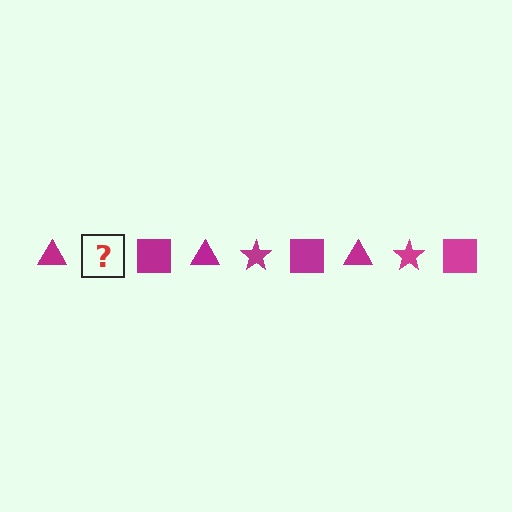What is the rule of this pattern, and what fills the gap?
The rule is that the pattern cycles through triangle, star, square shapes in magenta. The gap should be filled with a magenta star.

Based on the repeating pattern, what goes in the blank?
The blank should be a magenta star.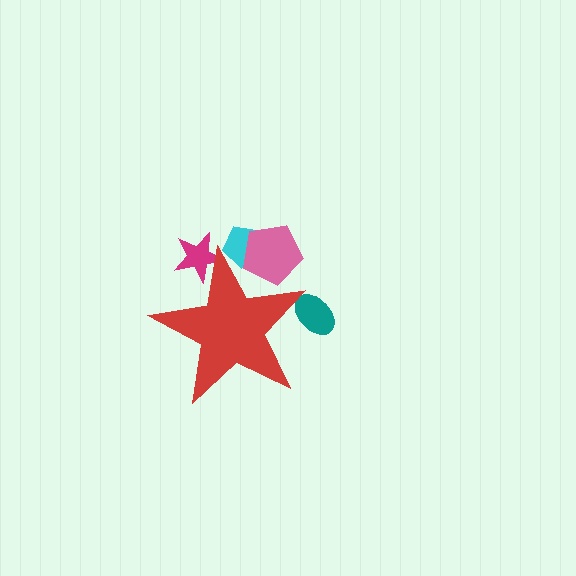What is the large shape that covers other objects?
A red star.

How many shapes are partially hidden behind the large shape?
4 shapes are partially hidden.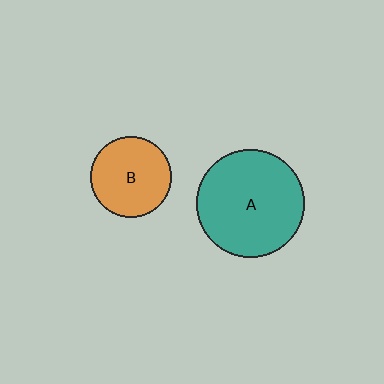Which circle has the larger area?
Circle A (teal).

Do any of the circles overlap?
No, none of the circles overlap.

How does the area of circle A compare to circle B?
Approximately 1.8 times.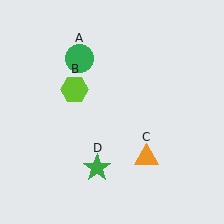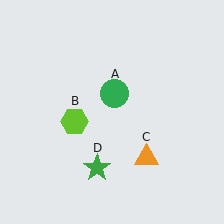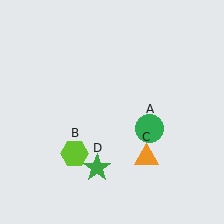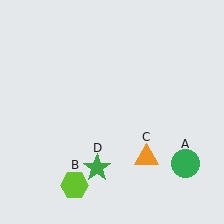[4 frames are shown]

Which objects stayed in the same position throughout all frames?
Orange triangle (object C) and green star (object D) remained stationary.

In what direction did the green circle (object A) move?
The green circle (object A) moved down and to the right.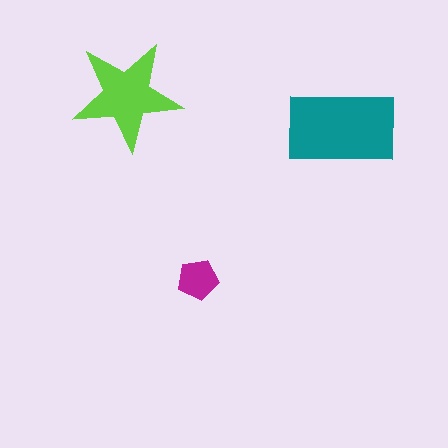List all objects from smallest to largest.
The magenta pentagon, the lime star, the teal rectangle.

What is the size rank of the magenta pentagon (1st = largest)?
3rd.